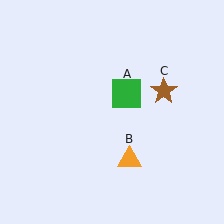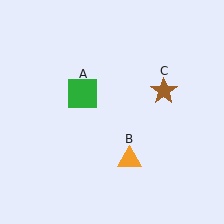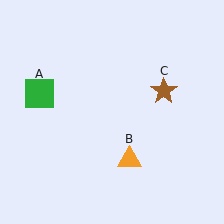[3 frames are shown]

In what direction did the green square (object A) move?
The green square (object A) moved left.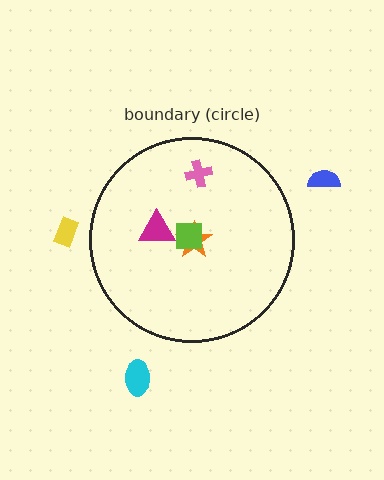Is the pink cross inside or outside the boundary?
Inside.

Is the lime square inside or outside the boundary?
Inside.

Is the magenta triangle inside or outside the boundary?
Inside.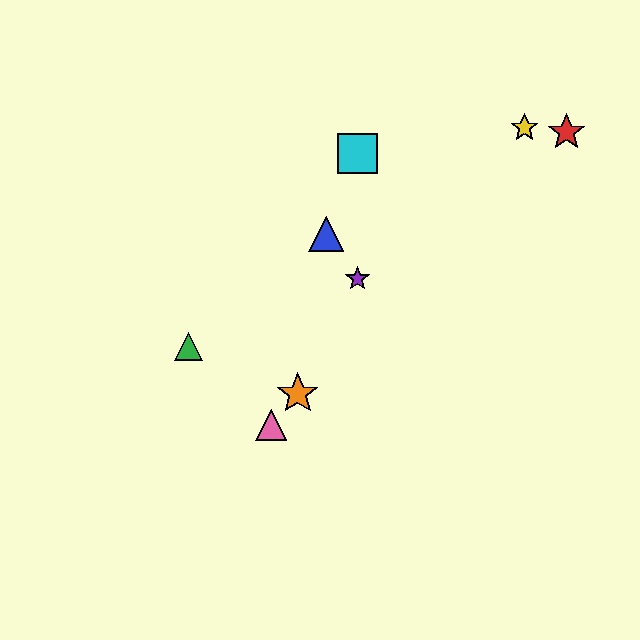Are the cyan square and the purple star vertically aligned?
Yes, both are at x≈357.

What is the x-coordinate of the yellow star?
The yellow star is at x≈524.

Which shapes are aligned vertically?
The purple star, the cyan square are aligned vertically.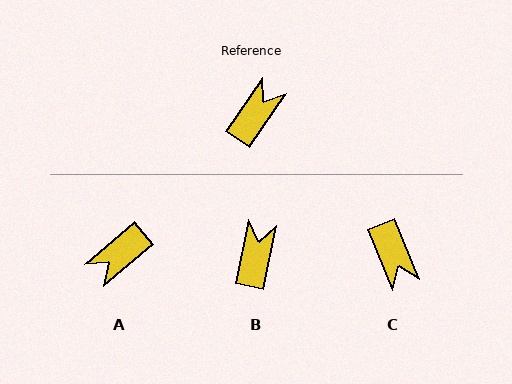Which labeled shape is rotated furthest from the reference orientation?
A, about 165 degrees away.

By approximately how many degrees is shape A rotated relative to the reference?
Approximately 165 degrees counter-clockwise.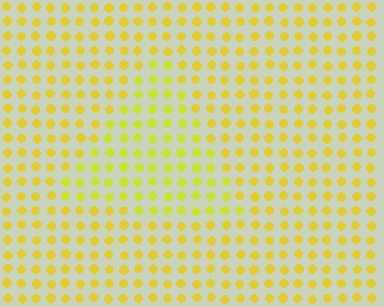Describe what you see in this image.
The image is filled with small yellow elements in a uniform arrangement. A triangle-shaped region is visible where the elements are tinted to a slightly different hue, forming a subtle color boundary.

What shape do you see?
I see a triangle.